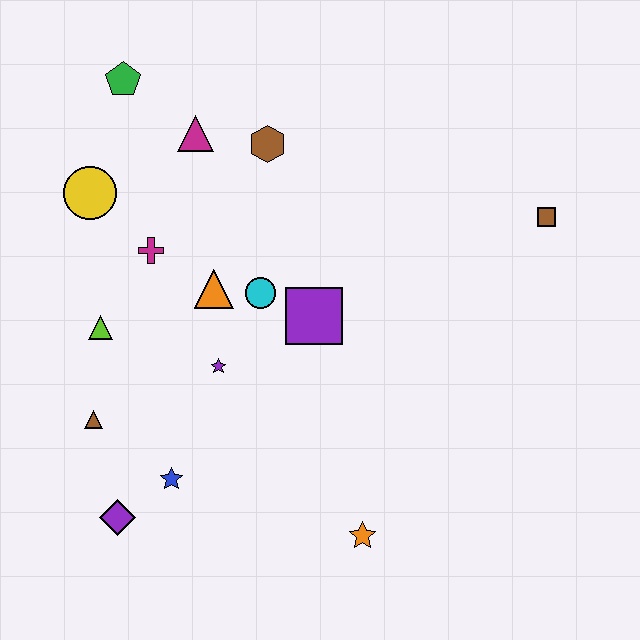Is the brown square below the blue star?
No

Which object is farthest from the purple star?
The brown square is farthest from the purple star.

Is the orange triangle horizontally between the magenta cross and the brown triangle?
No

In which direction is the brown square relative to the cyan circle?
The brown square is to the right of the cyan circle.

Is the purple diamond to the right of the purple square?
No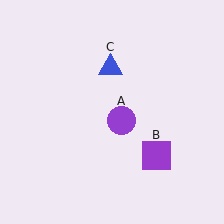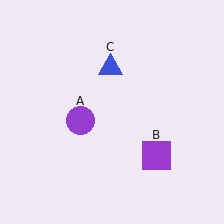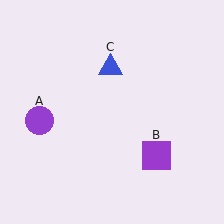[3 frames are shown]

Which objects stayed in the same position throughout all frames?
Purple square (object B) and blue triangle (object C) remained stationary.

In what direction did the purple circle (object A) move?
The purple circle (object A) moved left.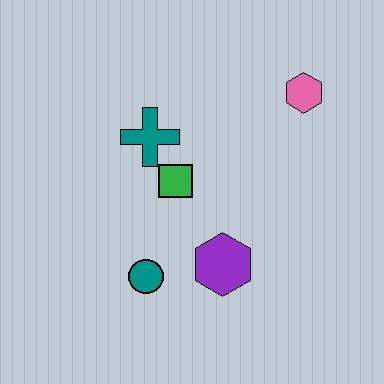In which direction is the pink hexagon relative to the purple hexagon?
The pink hexagon is above the purple hexagon.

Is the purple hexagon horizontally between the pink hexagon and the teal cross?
Yes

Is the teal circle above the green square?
No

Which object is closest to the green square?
The teal cross is closest to the green square.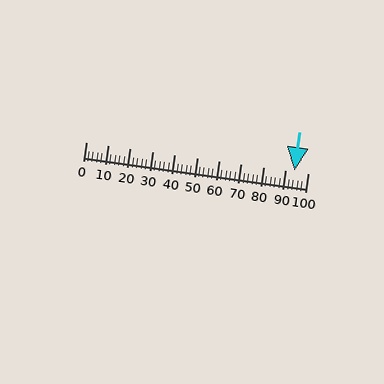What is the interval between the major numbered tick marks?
The major tick marks are spaced 10 units apart.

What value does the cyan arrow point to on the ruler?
The cyan arrow points to approximately 94.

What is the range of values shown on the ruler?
The ruler shows values from 0 to 100.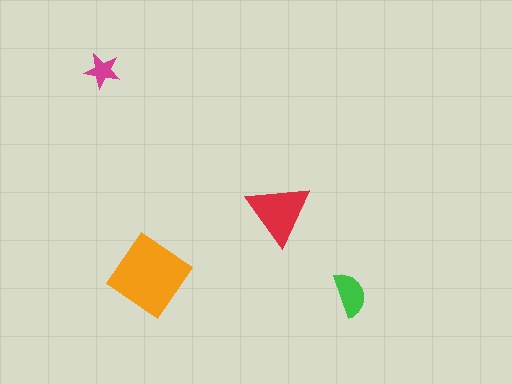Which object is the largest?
The orange diamond.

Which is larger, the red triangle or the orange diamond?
The orange diamond.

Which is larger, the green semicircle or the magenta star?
The green semicircle.